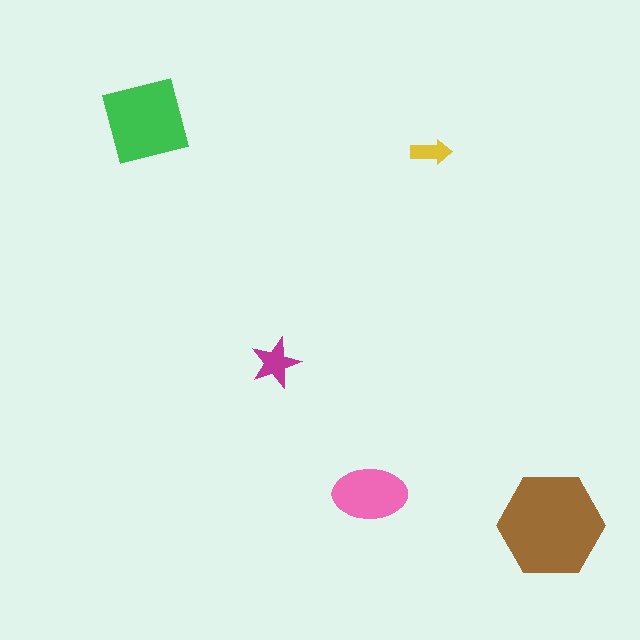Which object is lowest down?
The brown hexagon is bottommost.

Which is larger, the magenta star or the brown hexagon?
The brown hexagon.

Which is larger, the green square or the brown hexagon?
The brown hexagon.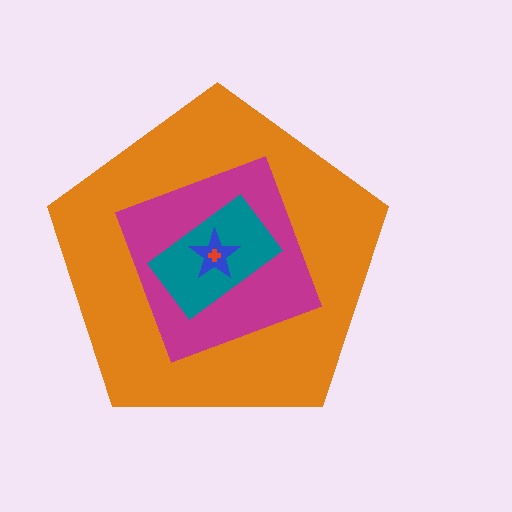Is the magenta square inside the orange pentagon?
Yes.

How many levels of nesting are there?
5.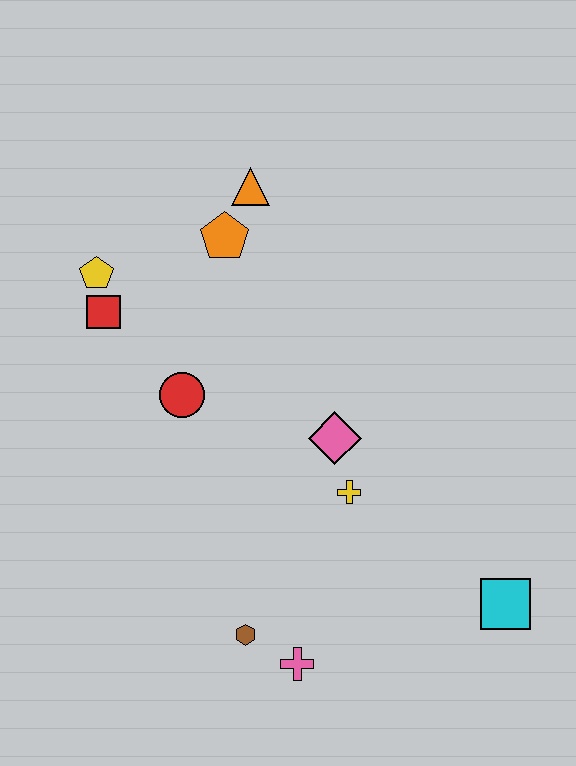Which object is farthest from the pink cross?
The orange triangle is farthest from the pink cross.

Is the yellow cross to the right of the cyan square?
No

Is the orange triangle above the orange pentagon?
Yes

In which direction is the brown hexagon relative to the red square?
The brown hexagon is below the red square.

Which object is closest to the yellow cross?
The pink diamond is closest to the yellow cross.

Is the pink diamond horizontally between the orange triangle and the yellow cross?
Yes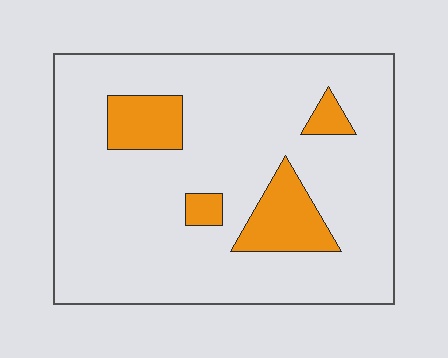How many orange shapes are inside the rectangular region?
4.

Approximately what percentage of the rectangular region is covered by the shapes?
Approximately 15%.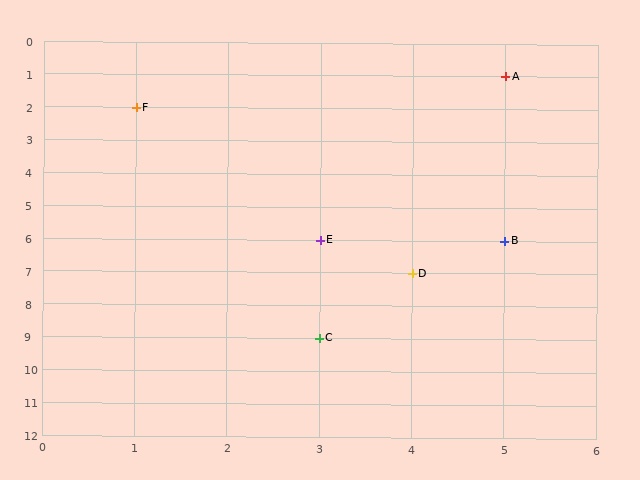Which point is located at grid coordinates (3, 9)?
Point C is at (3, 9).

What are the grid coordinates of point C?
Point C is at grid coordinates (3, 9).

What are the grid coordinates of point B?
Point B is at grid coordinates (5, 6).